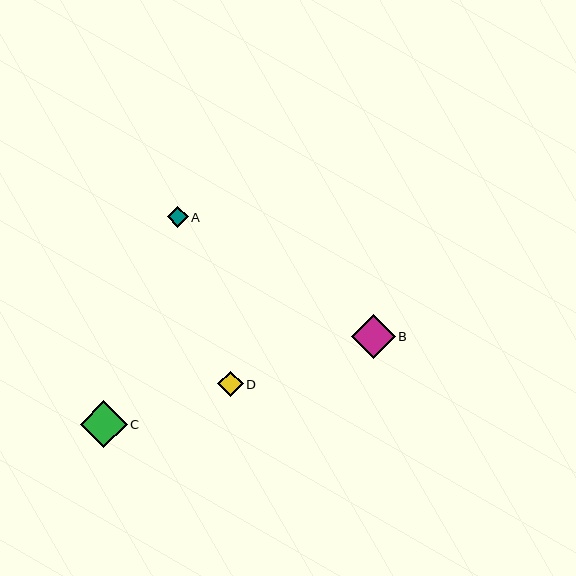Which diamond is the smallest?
Diamond A is the smallest with a size of approximately 20 pixels.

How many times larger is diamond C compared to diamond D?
Diamond C is approximately 1.8 times the size of diamond D.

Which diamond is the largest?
Diamond C is the largest with a size of approximately 47 pixels.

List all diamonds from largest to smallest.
From largest to smallest: C, B, D, A.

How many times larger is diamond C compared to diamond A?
Diamond C is approximately 2.3 times the size of diamond A.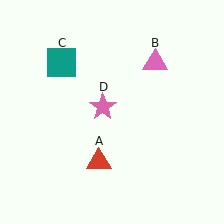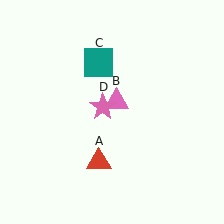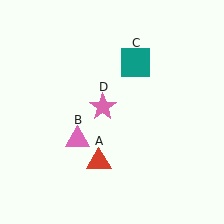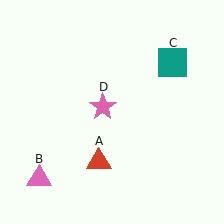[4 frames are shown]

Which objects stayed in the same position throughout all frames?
Red triangle (object A) and pink star (object D) remained stationary.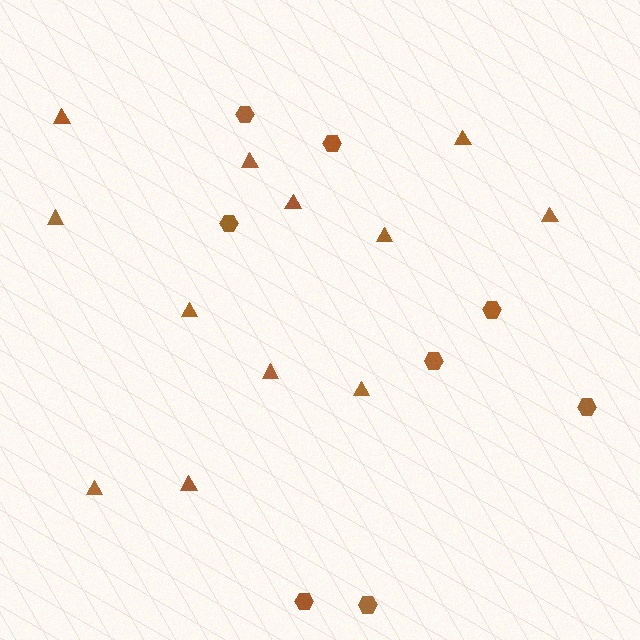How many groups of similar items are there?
There are 2 groups: one group of hexagons (8) and one group of triangles (12).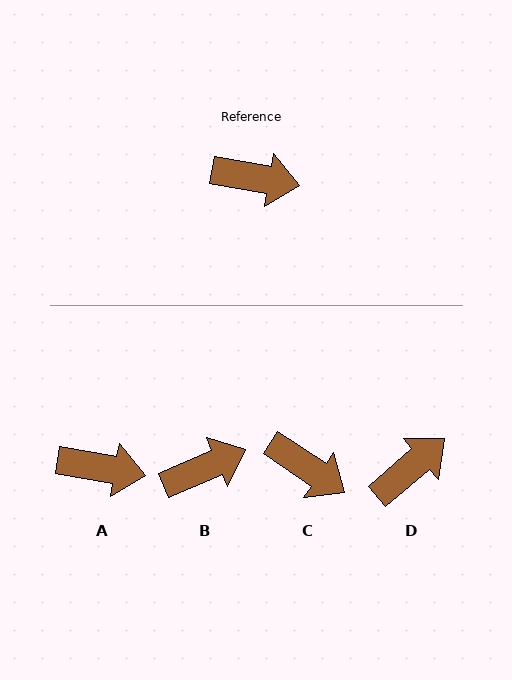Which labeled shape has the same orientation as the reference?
A.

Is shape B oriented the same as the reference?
No, it is off by about 33 degrees.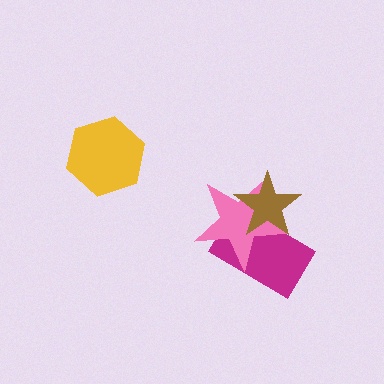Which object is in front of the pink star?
The brown star is in front of the pink star.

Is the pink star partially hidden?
Yes, it is partially covered by another shape.